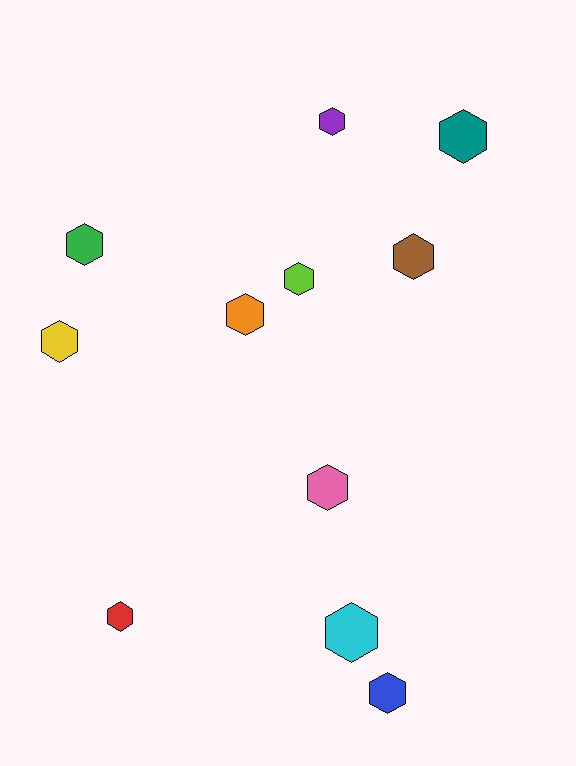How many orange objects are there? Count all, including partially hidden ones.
There is 1 orange object.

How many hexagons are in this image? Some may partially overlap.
There are 11 hexagons.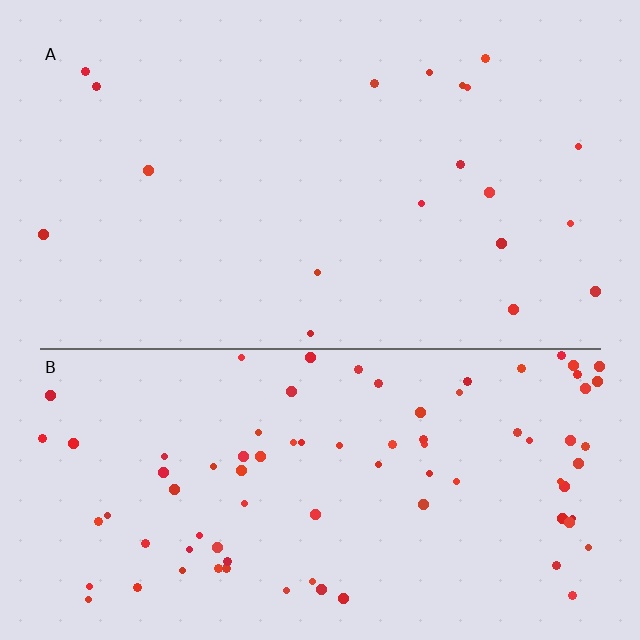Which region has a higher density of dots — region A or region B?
B (the bottom).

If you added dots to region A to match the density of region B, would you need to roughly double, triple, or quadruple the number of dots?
Approximately quadruple.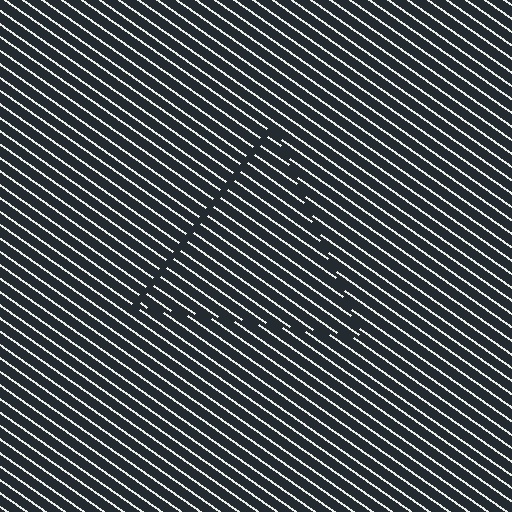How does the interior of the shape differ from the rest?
The interior of the shape contains the same grating, shifted by half a period — the contour is defined by the phase discontinuity where line-ends from the inner and outer gratings abut.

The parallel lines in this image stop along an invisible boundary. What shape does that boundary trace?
An illusory triangle. The interior of the shape contains the same grating, shifted by half a period — the contour is defined by the phase discontinuity where line-ends from the inner and outer gratings abut.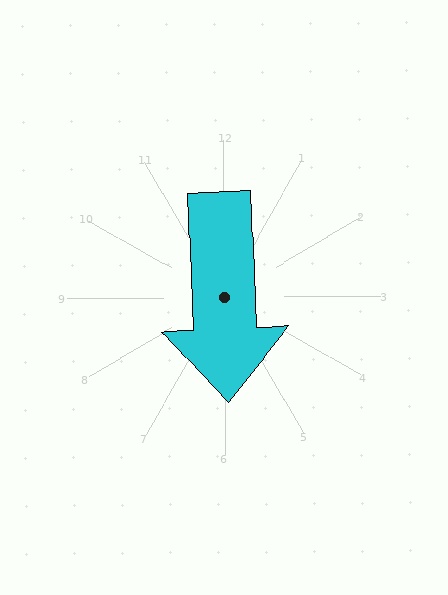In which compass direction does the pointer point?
South.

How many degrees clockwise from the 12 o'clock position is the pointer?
Approximately 178 degrees.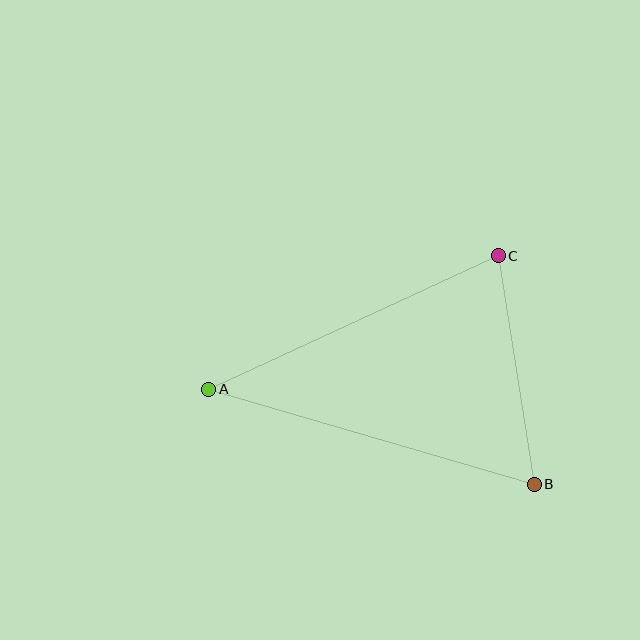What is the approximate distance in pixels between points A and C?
The distance between A and C is approximately 319 pixels.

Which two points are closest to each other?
Points B and C are closest to each other.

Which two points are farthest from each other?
Points A and B are farthest from each other.